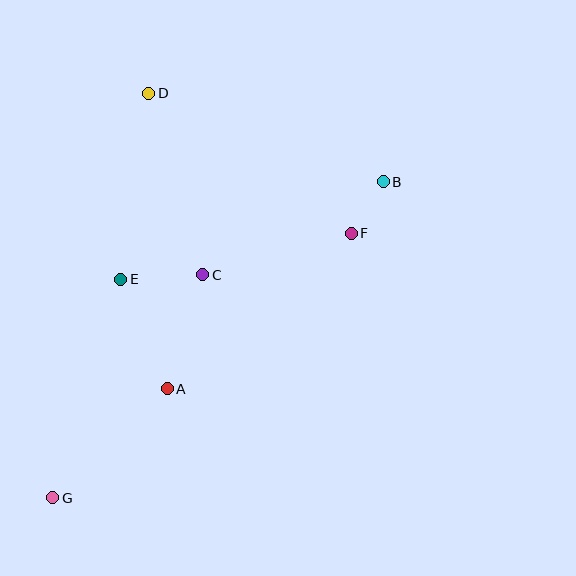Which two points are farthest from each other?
Points B and G are farthest from each other.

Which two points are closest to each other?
Points B and F are closest to each other.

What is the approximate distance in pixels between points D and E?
The distance between D and E is approximately 188 pixels.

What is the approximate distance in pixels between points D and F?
The distance between D and F is approximately 246 pixels.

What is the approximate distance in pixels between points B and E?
The distance between B and E is approximately 280 pixels.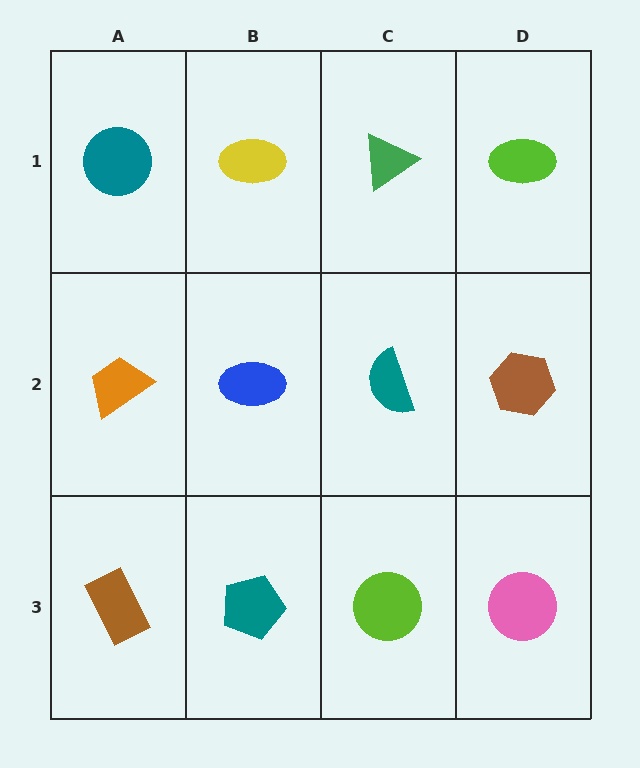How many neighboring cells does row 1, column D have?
2.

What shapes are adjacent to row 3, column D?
A brown hexagon (row 2, column D), a lime circle (row 3, column C).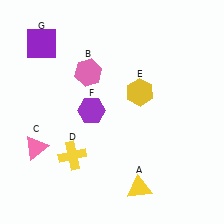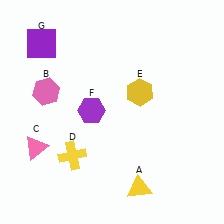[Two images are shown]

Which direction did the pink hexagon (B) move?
The pink hexagon (B) moved left.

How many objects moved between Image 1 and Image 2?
1 object moved between the two images.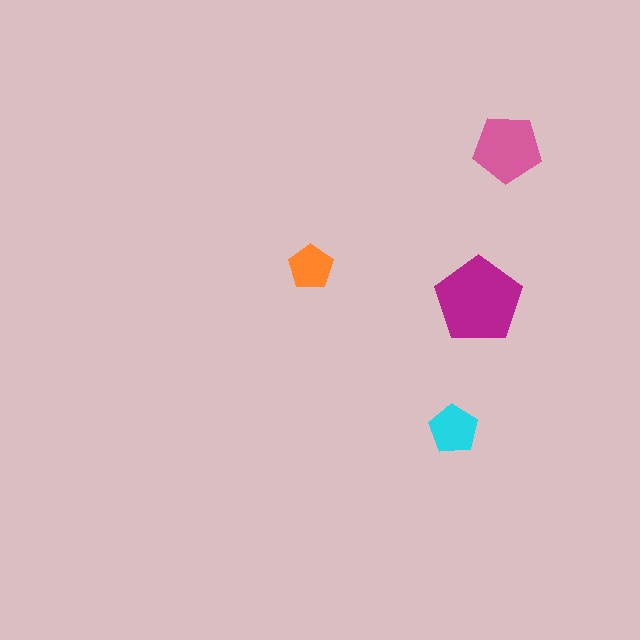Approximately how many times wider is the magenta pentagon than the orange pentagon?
About 2 times wider.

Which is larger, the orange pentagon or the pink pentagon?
The pink one.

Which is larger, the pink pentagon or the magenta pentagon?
The magenta one.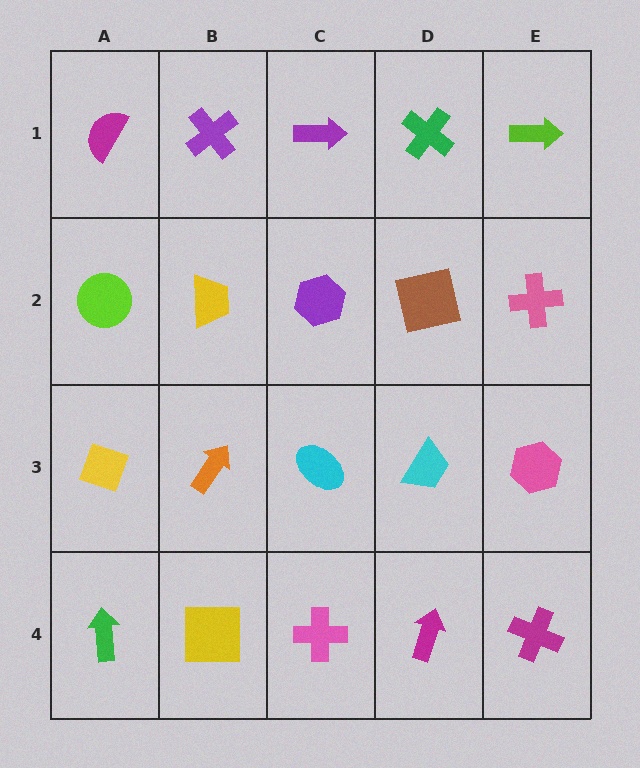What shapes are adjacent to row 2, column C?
A purple arrow (row 1, column C), a cyan ellipse (row 3, column C), a yellow trapezoid (row 2, column B), a brown square (row 2, column D).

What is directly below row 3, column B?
A yellow square.